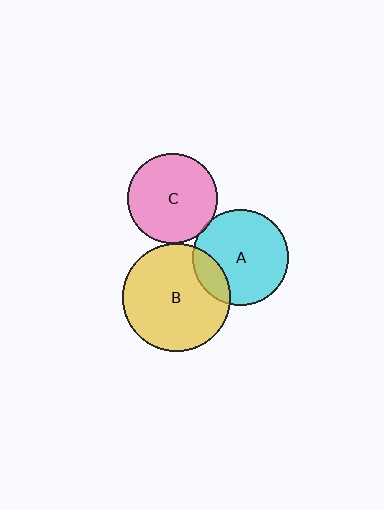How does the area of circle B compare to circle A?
Approximately 1.3 times.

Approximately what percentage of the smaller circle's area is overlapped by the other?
Approximately 5%.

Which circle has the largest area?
Circle B (yellow).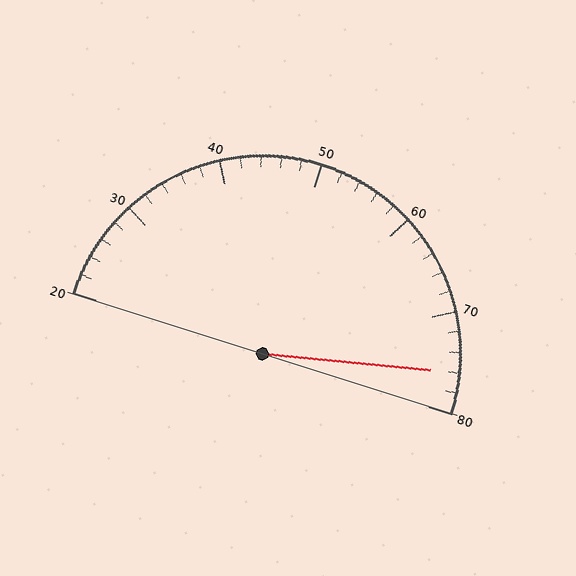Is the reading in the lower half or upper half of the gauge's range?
The reading is in the upper half of the range (20 to 80).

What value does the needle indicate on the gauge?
The needle indicates approximately 76.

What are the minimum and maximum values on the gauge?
The gauge ranges from 20 to 80.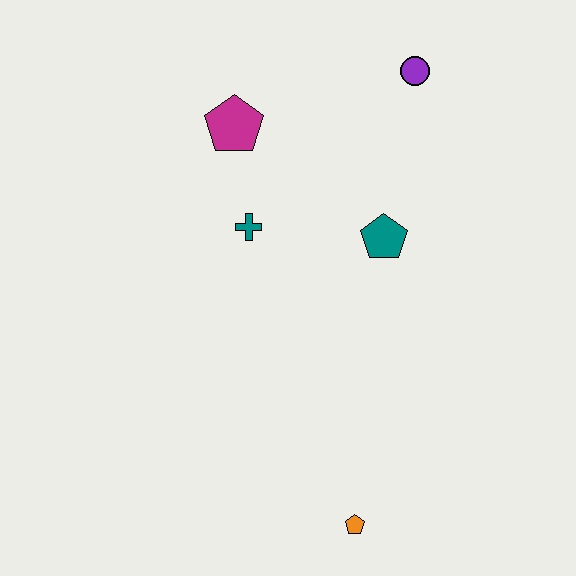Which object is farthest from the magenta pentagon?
The orange pentagon is farthest from the magenta pentagon.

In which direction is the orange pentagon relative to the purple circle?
The orange pentagon is below the purple circle.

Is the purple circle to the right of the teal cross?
Yes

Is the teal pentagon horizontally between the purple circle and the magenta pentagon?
Yes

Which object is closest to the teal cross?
The magenta pentagon is closest to the teal cross.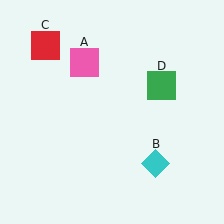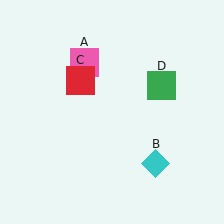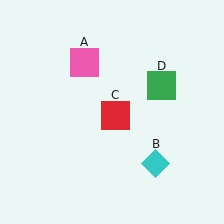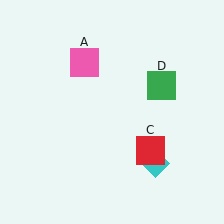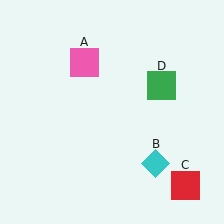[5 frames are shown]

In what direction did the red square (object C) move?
The red square (object C) moved down and to the right.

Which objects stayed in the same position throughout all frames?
Pink square (object A) and cyan diamond (object B) and green square (object D) remained stationary.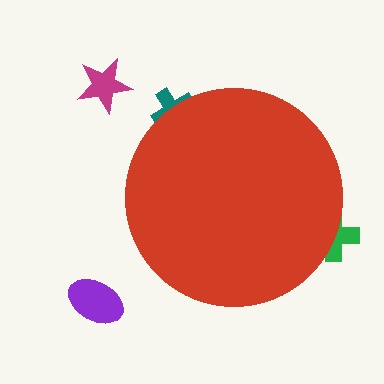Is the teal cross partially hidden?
Yes, the teal cross is partially hidden behind the red circle.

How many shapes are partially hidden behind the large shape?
2 shapes are partially hidden.